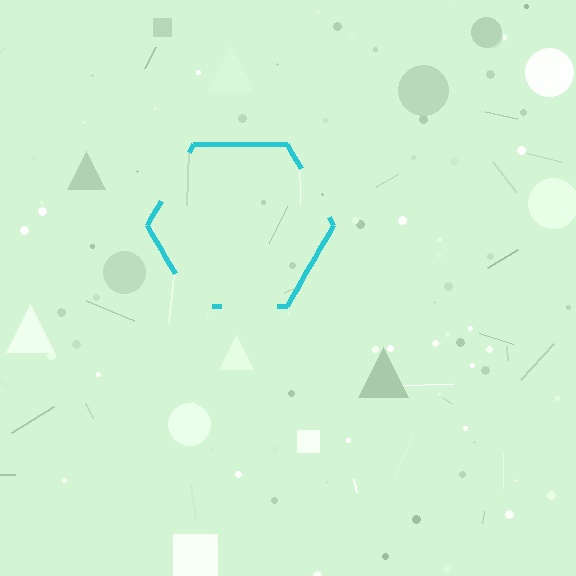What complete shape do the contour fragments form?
The contour fragments form a hexagon.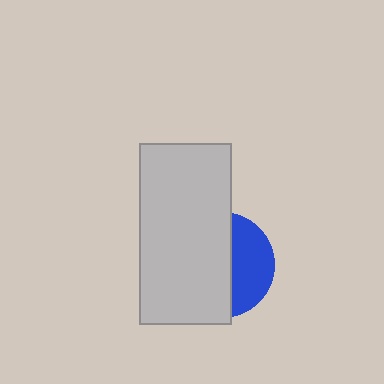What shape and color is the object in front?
The object in front is a light gray rectangle.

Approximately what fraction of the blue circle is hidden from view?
Roughly 61% of the blue circle is hidden behind the light gray rectangle.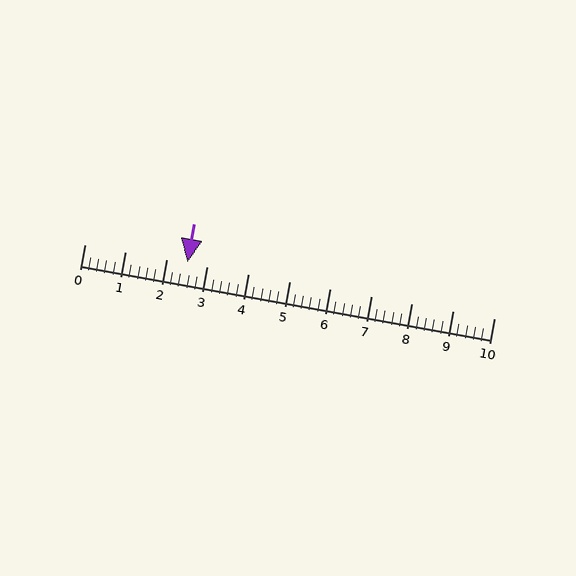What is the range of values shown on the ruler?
The ruler shows values from 0 to 10.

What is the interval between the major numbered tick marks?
The major tick marks are spaced 1 units apart.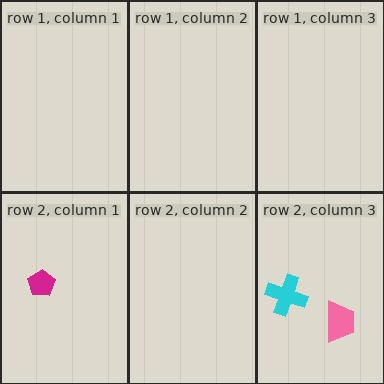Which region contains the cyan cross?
The row 2, column 3 region.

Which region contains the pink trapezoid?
The row 2, column 3 region.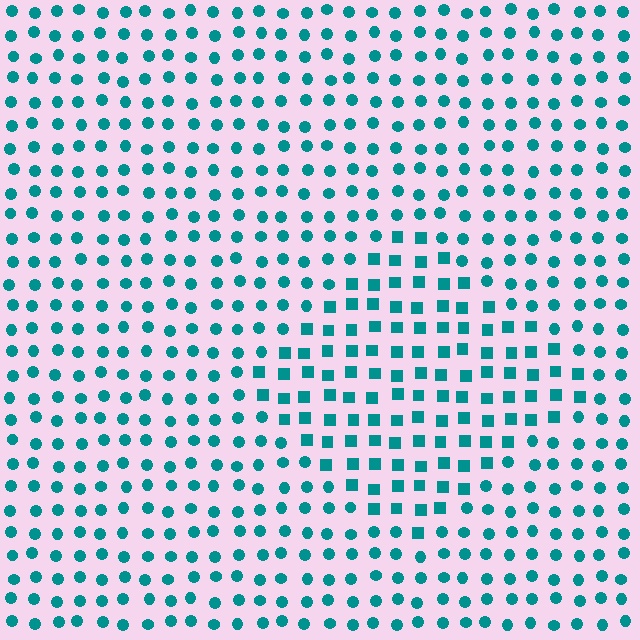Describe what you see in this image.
The image is filled with small teal elements arranged in a uniform grid. A diamond-shaped region contains squares, while the surrounding area contains circles. The boundary is defined purely by the change in element shape.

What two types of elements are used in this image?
The image uses squares inside the diamond region and circles outside it.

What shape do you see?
I see a diamond.